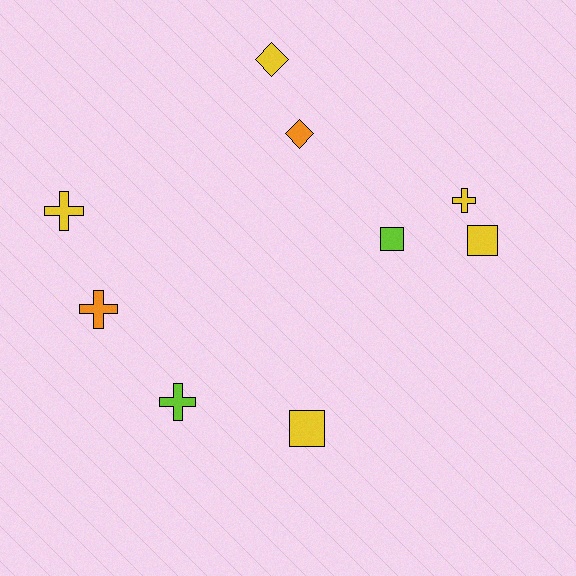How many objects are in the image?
There are 9 objects.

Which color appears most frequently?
Yellow, with 5 objects.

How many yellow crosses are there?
There are 2 yellow crosses.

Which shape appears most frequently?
Cross, with 4 objects.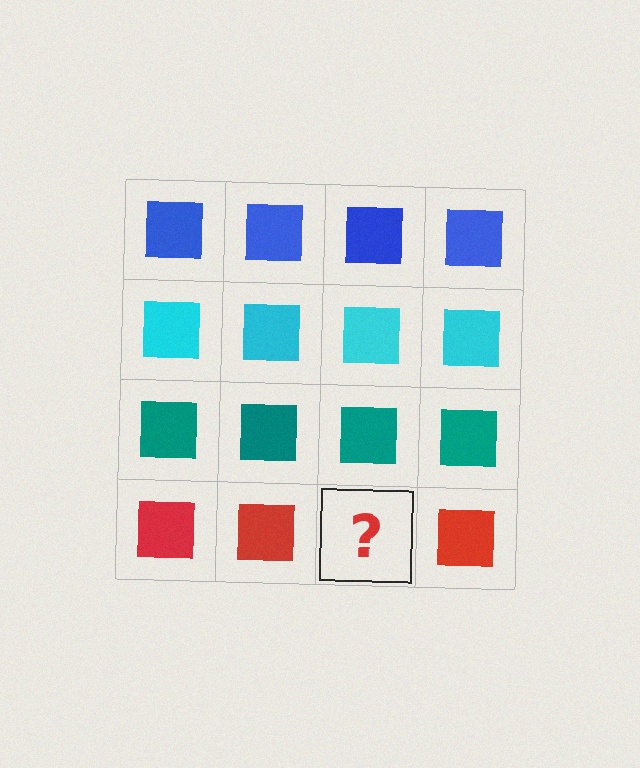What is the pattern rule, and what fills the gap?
The rule is that each row has a consistent color. The gap should be filled with a red square.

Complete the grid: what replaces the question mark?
The question mark should be replaced with a red square.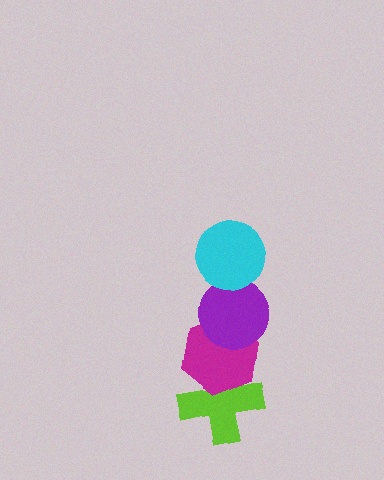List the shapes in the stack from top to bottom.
From top to bottom: the cyan circle, the purple circle, the magenta hexagon, the lime cross.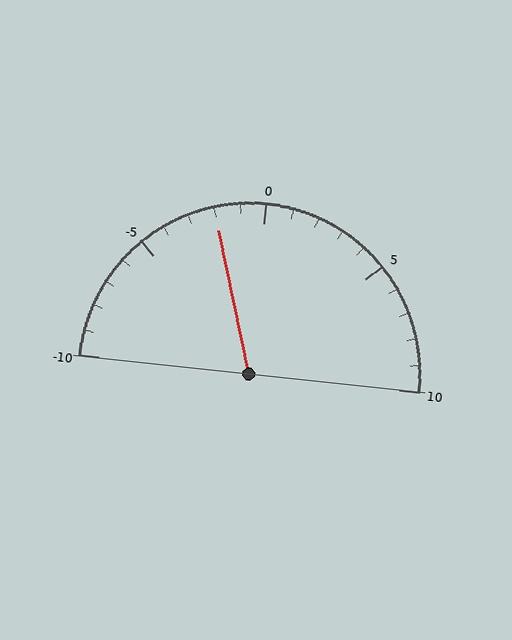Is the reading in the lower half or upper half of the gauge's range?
The reading is in the lower half of the range (-10 to 10).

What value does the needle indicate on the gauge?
The needle indicates approximately -2.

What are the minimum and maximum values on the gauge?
The gauge ranges from -10 to 10.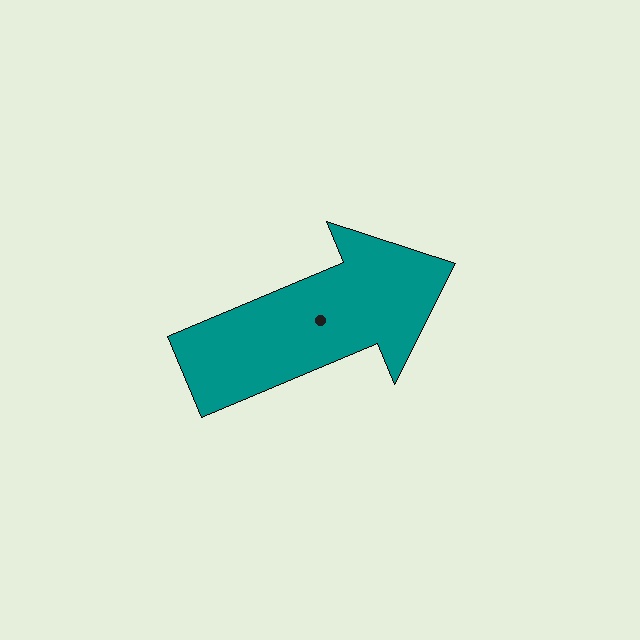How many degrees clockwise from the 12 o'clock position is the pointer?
Approximately 67 degrees.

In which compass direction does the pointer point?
Northeast.